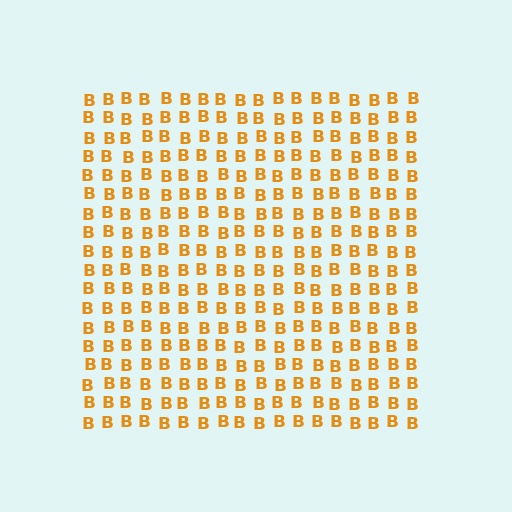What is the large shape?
The large shape is a square.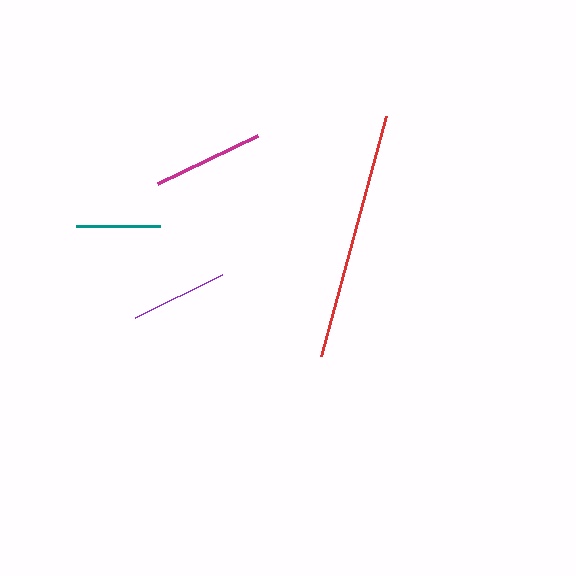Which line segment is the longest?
The red line is the longest at approximately 249 pixels.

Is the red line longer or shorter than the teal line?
The red line is longer than the teal line.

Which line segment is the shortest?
The teal line is the shortest at approximately 85 pixels.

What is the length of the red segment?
The red segment is approximately 249 pixels long.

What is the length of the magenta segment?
The magenta segment is approximately 110 pixels long.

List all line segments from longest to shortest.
From longest to shortest: red, magenta, purple, teal.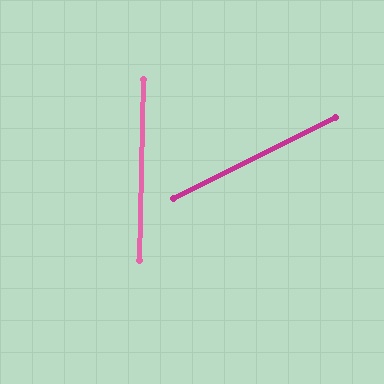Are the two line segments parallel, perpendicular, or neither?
Neither parallel nor perpendicular — they differ by about 62°.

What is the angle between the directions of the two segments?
Approximately 62 degrees.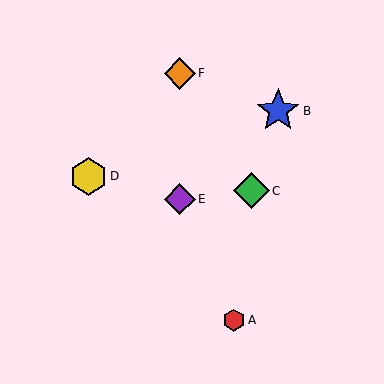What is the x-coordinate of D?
Object D is at x≈88.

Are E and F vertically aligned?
Yes, both are at x≈180.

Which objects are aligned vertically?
Objects E, F are aligned vertically.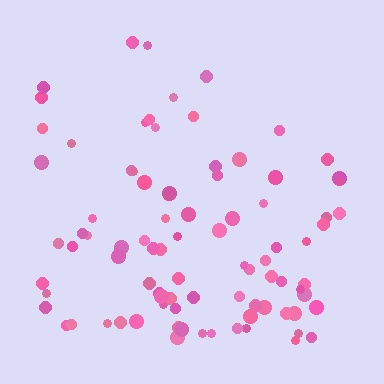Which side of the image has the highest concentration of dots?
The bottom.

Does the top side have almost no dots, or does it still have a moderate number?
Still a moderate number, just noticeably fewer than the bottom.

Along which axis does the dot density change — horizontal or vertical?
Vertical.